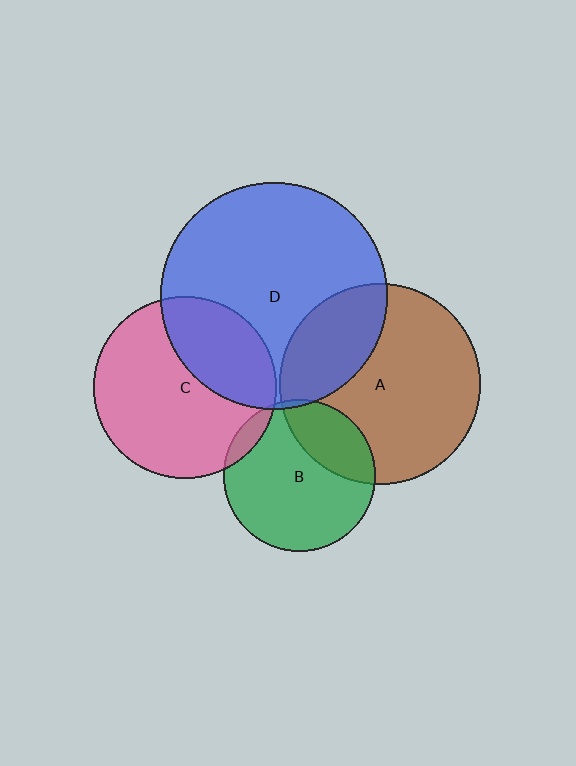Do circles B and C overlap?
Yes.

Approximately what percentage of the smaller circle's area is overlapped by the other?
Approximately 5%.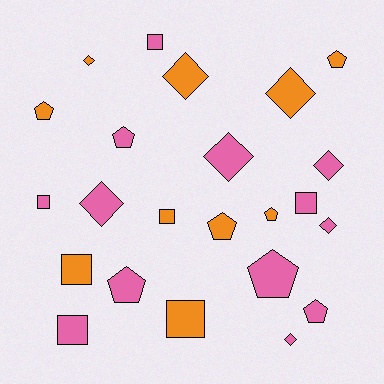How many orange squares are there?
There are 3 orange squares.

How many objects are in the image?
There are 23 objects.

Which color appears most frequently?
Pink, with 13 objects.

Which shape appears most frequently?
Pentagon, with 8 objects.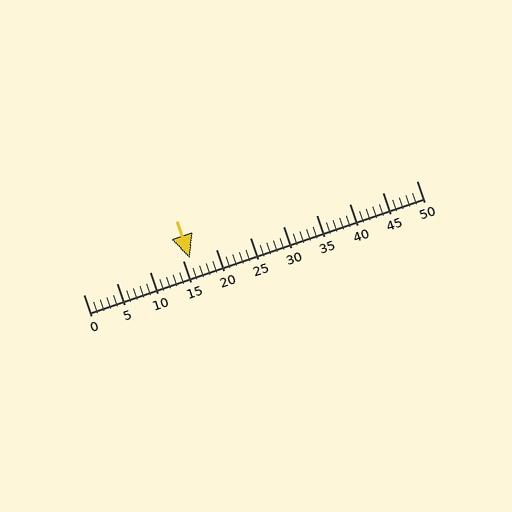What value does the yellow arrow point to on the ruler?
The yellow arrow points to approximately 16.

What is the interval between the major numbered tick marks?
The major tick marks are spaced 5 units apart.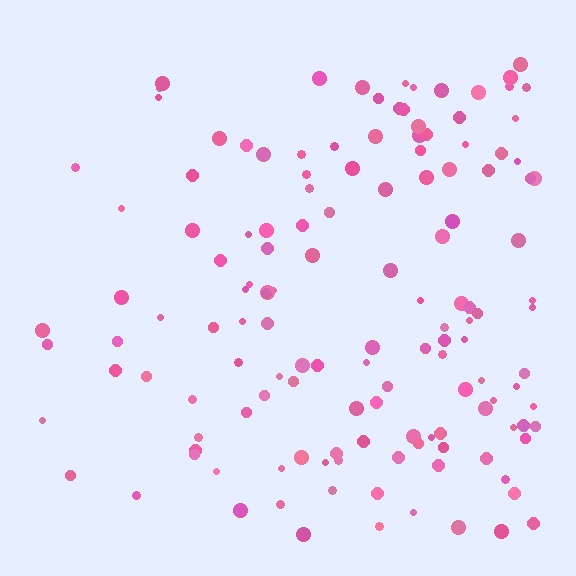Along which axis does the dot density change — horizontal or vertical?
Horizontal.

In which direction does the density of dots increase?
From left to right, with the right side densest.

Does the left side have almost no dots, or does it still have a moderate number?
Still a moderate number, just noticeably fewer than the right.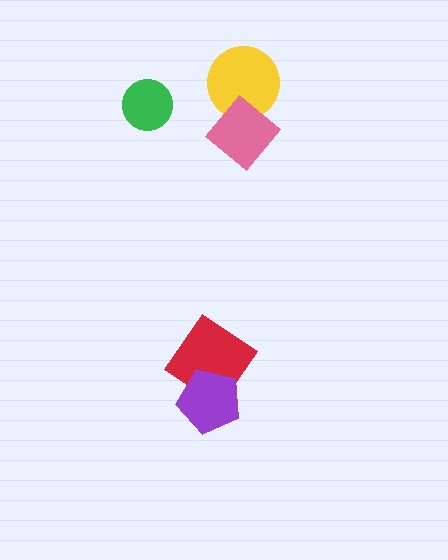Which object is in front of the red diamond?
The purple pentagon is in front of the red diamond.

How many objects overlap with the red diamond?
1 object overlaps with the red diamond.